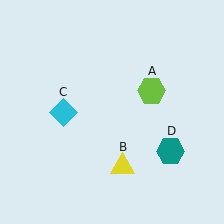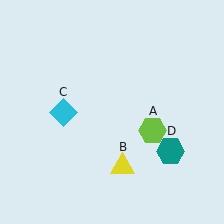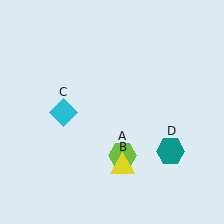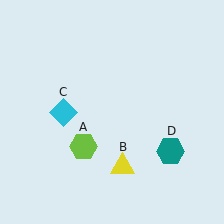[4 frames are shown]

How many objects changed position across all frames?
1 object changed position: lime hexagon (object A).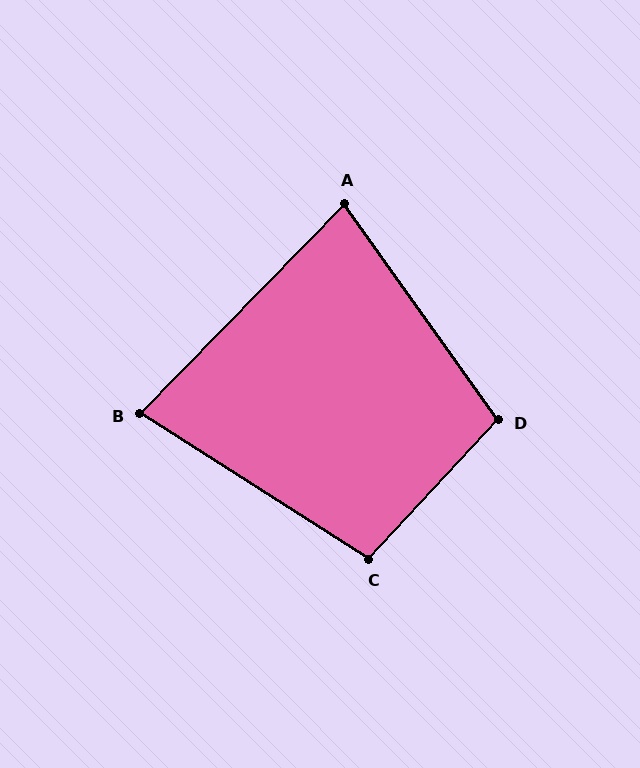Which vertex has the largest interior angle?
D, at approximately 102 degrees.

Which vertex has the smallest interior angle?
B, at approximately 78 degrees.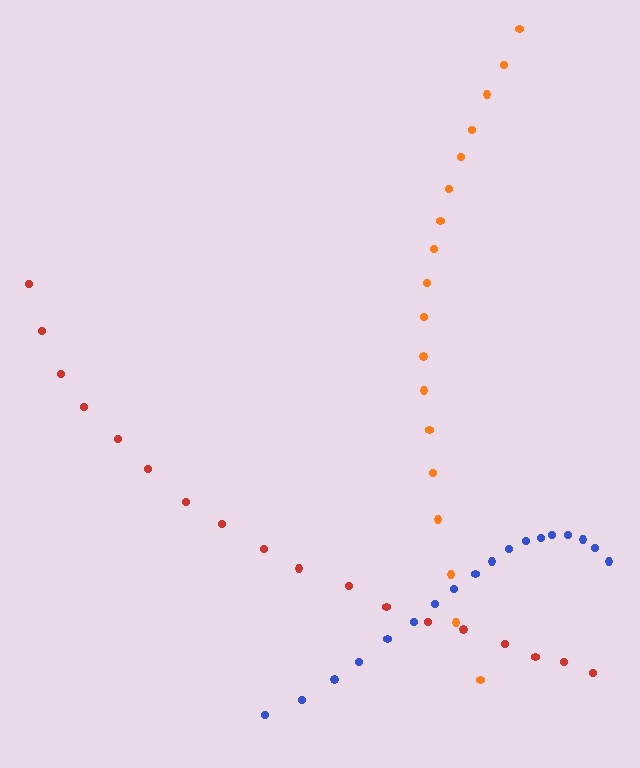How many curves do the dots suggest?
There are 3 distinct paths.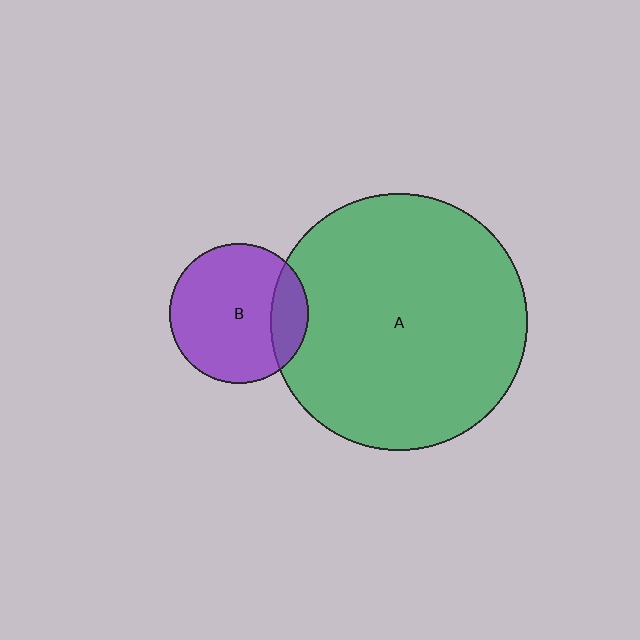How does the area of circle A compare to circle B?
Approximately 3.4 times.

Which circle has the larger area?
Circle A (green).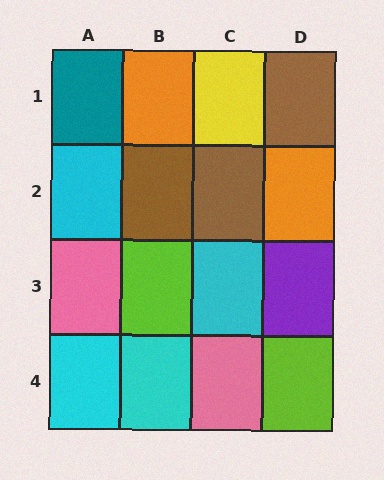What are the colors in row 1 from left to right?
Teal, orange, yellow, brown.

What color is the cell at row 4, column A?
Cyan.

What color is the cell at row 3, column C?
Cyan.